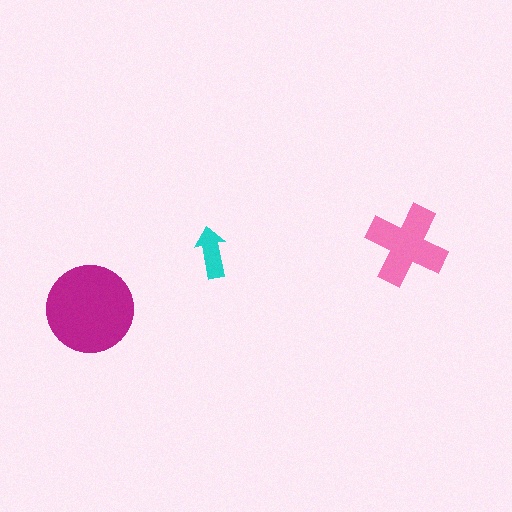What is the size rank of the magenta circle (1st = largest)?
1st.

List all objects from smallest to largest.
The cyan arrow, the pink cross, the magenta circle.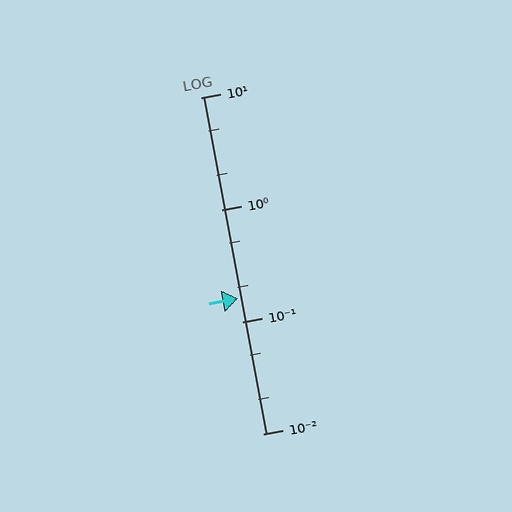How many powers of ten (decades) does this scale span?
The scale spans 3 decades, from 0.01 to 10.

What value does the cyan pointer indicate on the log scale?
The pointer indicates approximately 0.16.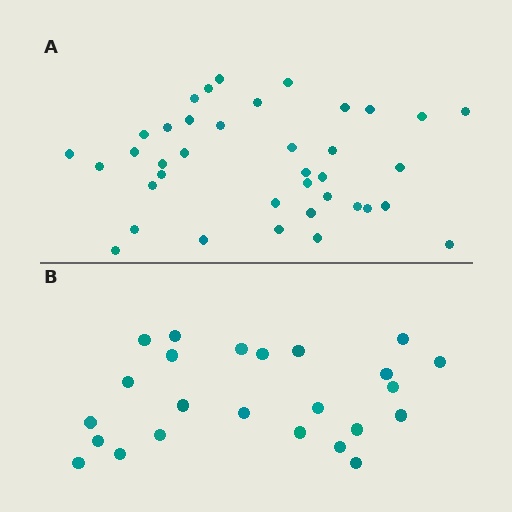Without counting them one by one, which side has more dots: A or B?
Region A (the top region) has more dots.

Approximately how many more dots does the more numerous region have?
Region A has approximately 15 more dots than region B.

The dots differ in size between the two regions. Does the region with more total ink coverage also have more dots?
No. Region B has more total ink coverage because its dots are larger, but region A actually contains more individual dots. Total area can be misleading — the number of items is what matters here.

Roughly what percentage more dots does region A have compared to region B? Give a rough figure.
About 60% more.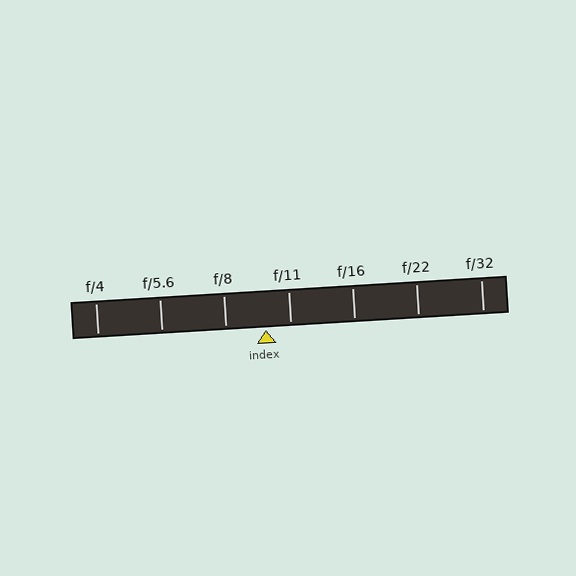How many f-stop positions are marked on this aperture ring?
There are 7 f-stop positions marked.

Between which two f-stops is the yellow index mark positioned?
The index mark is between f/8 and f/11.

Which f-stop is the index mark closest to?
The index mark is closest to f/11.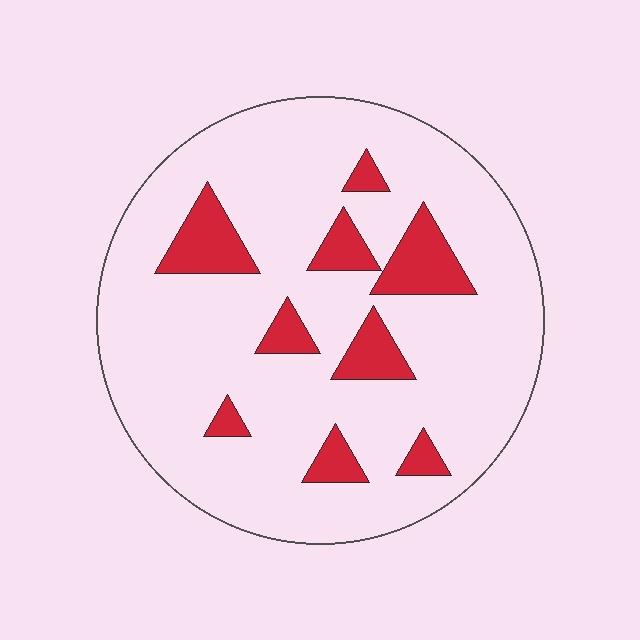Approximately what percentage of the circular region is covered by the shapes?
Approximately 15%.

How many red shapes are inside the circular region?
9.